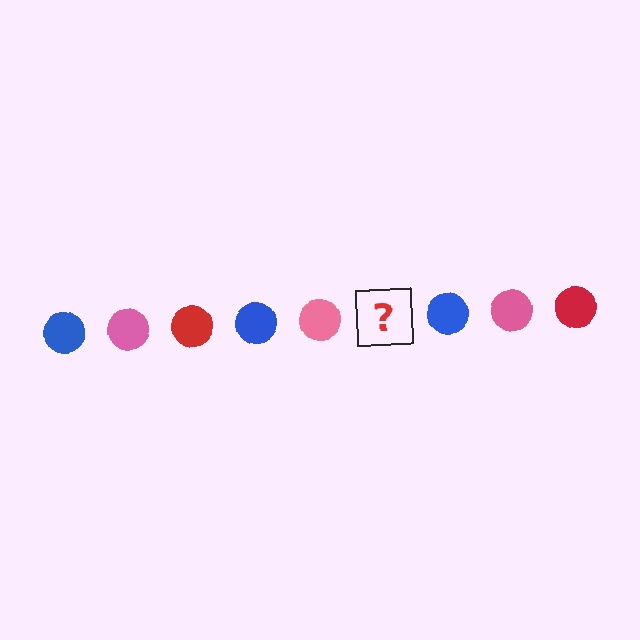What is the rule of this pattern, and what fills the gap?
The rule is that the pattern cycles through blue, pink, red circles. The gap should be filled with a red circle.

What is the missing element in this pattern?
The missing element is a red circle.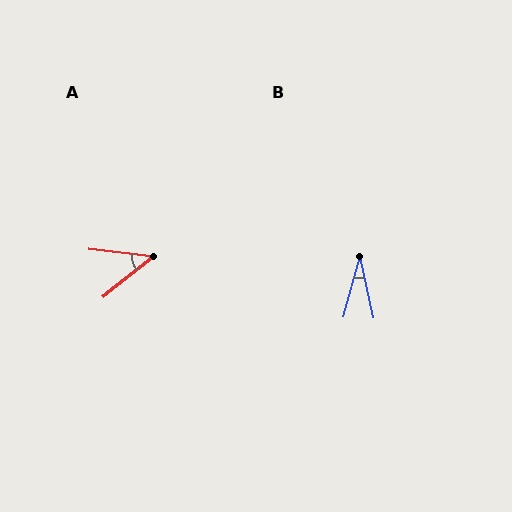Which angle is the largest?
A, at approximately 45 degrees.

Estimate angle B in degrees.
Approximately 28 degrees.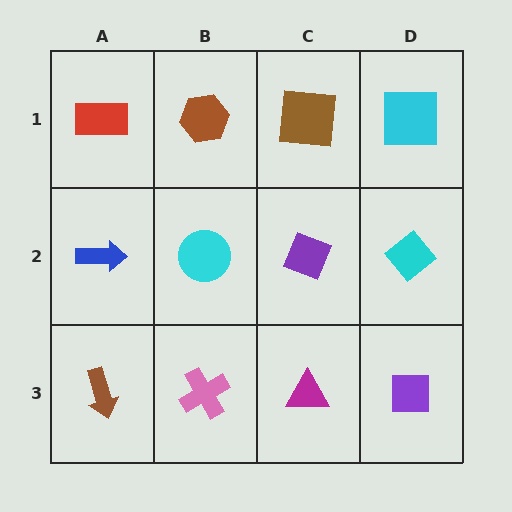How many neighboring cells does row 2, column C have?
4.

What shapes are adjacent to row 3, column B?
A cyan circle (row 2, column B), a brown arrow (row 3, column A), a magenta triangle (row 3, column C).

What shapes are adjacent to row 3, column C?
A purple diamond (row 2, column C), a pink cross (row 3, column B), a purple square (row 3, column D).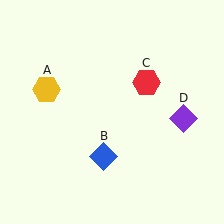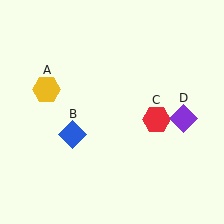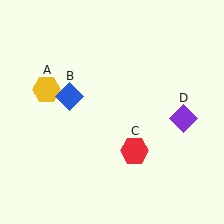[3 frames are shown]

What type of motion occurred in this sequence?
The blue diamond (object B), red hexagon (object C) rotated clockwise around the center of the scene.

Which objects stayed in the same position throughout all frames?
Yellow hexagon (object A) and purple diamond (object D) remained stationary.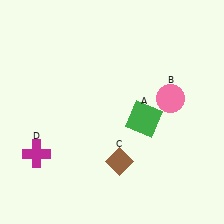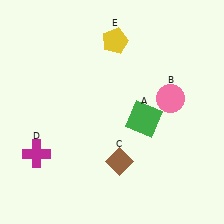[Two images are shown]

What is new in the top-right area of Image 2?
A yellow pentagon (E) was added in the top-right area of Image 2.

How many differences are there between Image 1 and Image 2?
There is 1 difference between the two images.